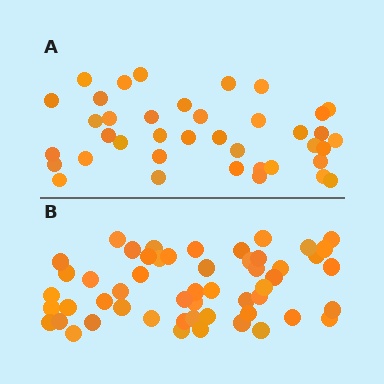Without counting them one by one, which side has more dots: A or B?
Region B (the bottom region) has more dots.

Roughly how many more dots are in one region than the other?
Region B has approximately 15 more dots than region A.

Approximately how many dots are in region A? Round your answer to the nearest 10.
About 40 dots. (The exact count is 39, which rounds to 40.)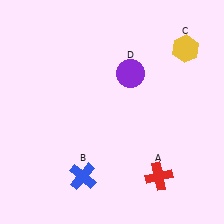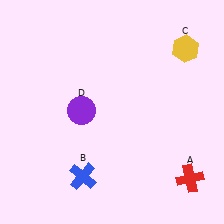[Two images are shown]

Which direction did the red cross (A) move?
The red cross (A) moved right.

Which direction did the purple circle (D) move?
The purple circle (D) moved left.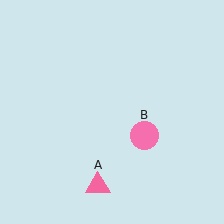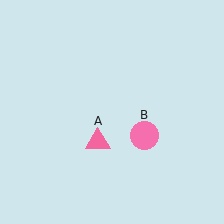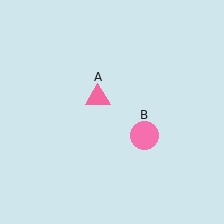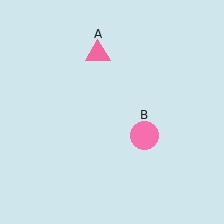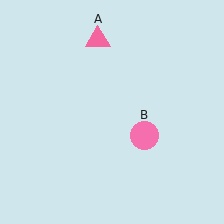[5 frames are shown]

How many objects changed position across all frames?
1 object changed position: pink triangle (object A).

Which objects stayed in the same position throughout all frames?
Pink circle (object B) remained stationary.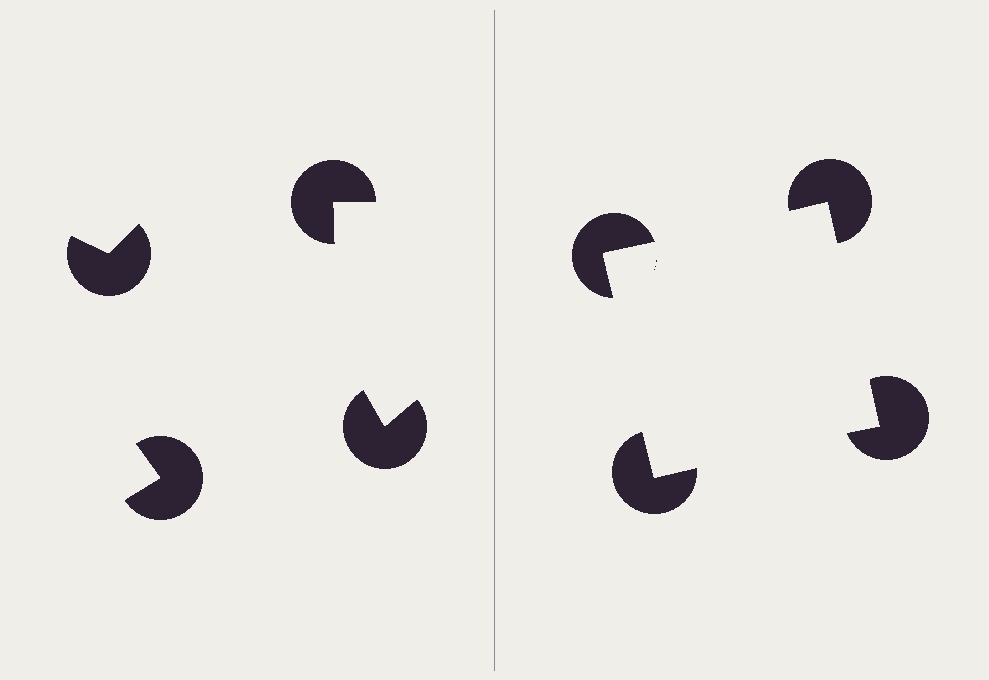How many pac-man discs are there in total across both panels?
8 — 4 on each side.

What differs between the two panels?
The pac-man discs are positioned identically on both sides; only the wedge orientations differ. On the right they align to a square; on the left they are misaligned.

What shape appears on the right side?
An illusory square.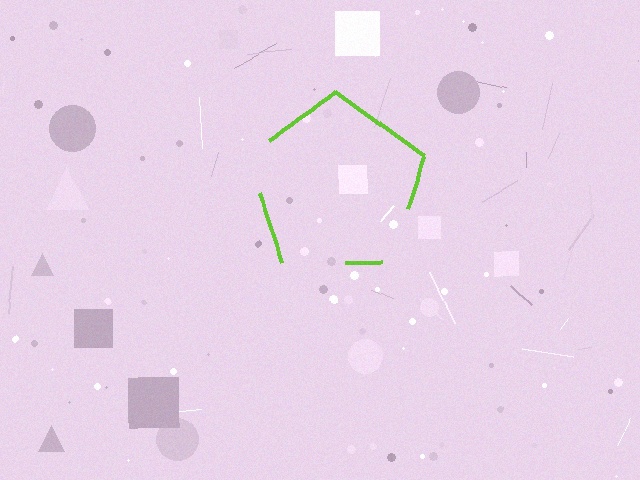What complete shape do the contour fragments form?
The contour fragments form a pentagon.